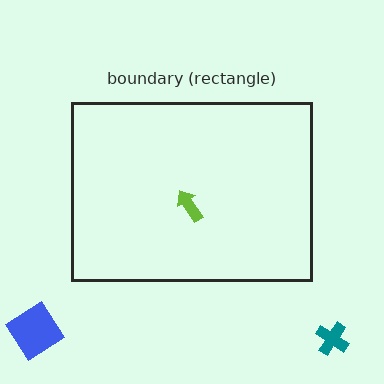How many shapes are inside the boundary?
1 inside, 2 outside.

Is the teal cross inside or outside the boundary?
Outside.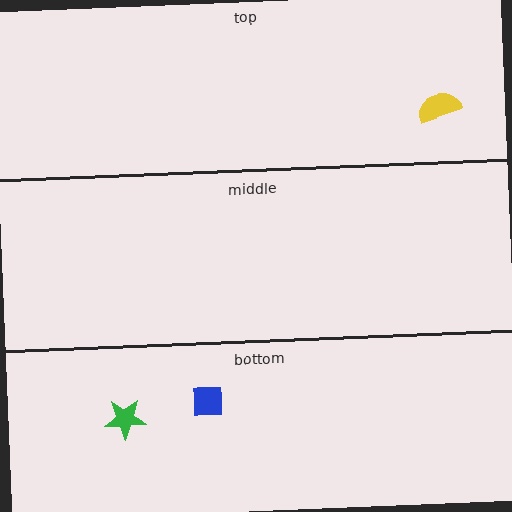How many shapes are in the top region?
1.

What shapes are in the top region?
The yellow semicircle.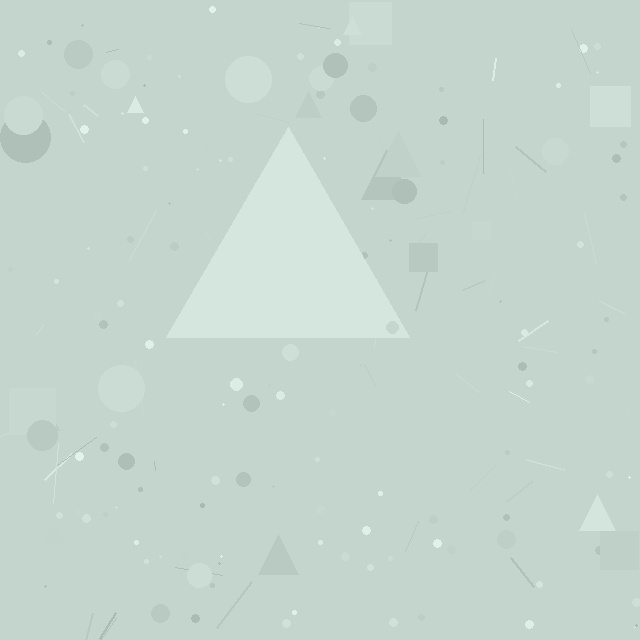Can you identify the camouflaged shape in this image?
The camouflaged shape is a triangle.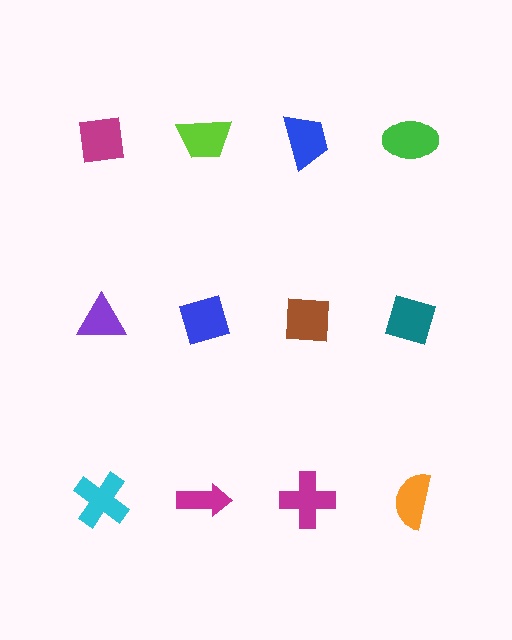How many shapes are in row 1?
4 shapes.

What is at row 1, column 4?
A green ellipse.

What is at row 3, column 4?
An orange semicircle.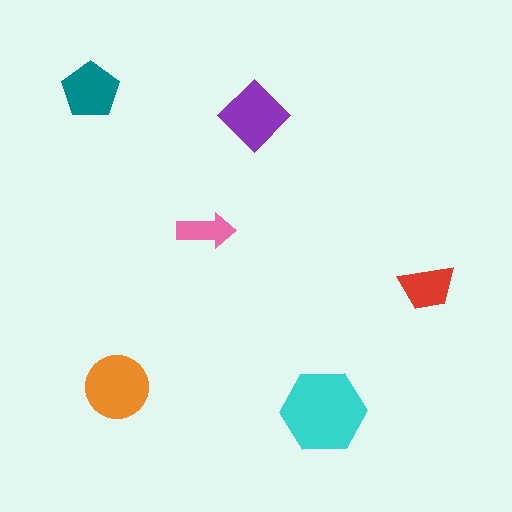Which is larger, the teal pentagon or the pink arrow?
The teal pentagon.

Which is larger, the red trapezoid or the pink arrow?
The red trapezoid.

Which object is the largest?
The cyan hexagon.